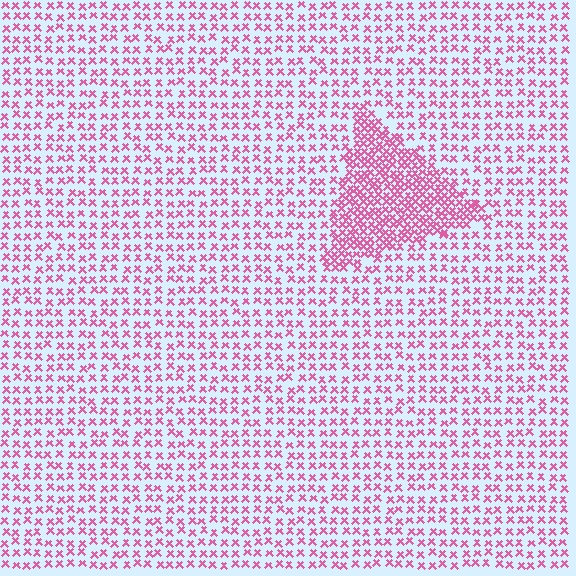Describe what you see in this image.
The image contains small pink elements arranged at two different densities. A triangle-shaped region is visible where the elements are more densely packed than the surrounding area.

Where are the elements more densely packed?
The elements are more densely packed inside the triangle boundary.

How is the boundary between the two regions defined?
The boundary is defined by a change in element density (approximately 2.2x ratio). All elements are the same color, size, and shape.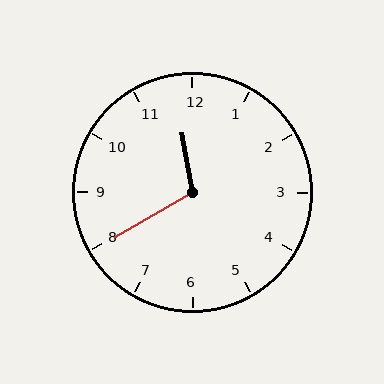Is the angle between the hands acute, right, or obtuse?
It is obtuse.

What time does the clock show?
11:40.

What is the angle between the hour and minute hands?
Approximately 110 degrees.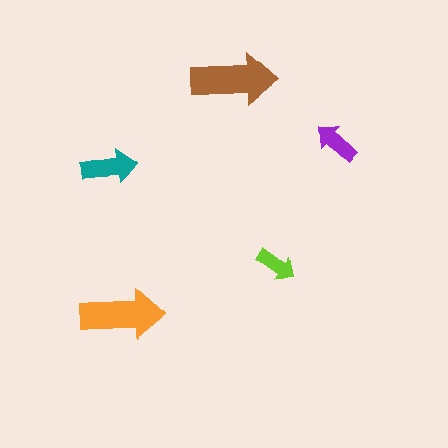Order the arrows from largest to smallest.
the brown one, the orange one, the teal one, the purple one, the lime one.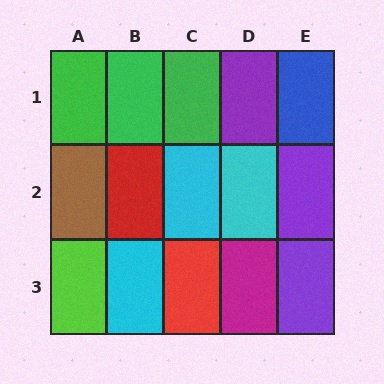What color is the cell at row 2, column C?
Cyan.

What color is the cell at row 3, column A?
Lime.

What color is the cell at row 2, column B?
Red.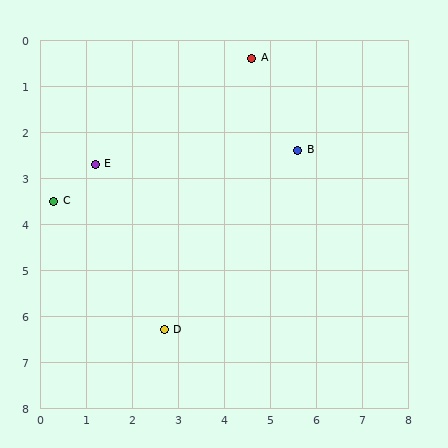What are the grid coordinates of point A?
Point A is at approximately (4.6, 0.4).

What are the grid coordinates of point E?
Point E is at approximately (1.2, 2.7).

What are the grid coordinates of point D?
Point D is at approximately (2.7, 6.3).